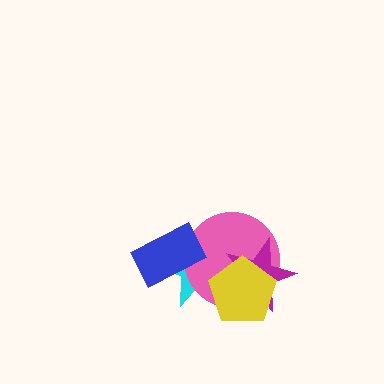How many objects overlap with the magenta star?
3 objects overlap with the magenta star.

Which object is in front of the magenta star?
The yellow pentagon is in front of the magenta star.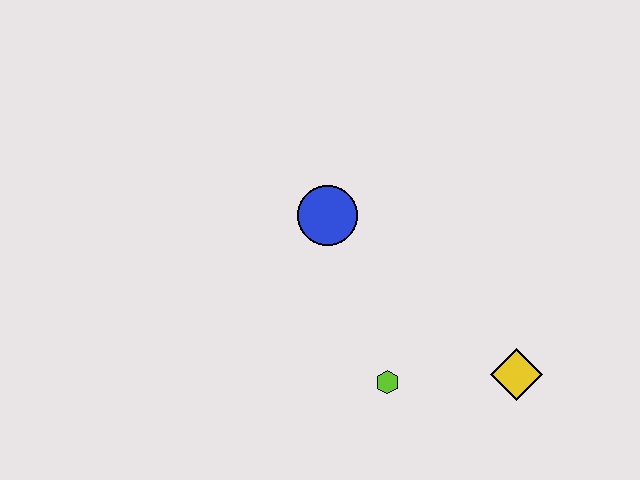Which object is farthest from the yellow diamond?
The blue circle is farthest from the yellow diamond.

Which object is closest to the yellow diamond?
The lime hexagon is closest to the yellow diamond.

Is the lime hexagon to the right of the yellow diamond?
No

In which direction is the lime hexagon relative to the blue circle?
The lime hexagon is below the blue circle.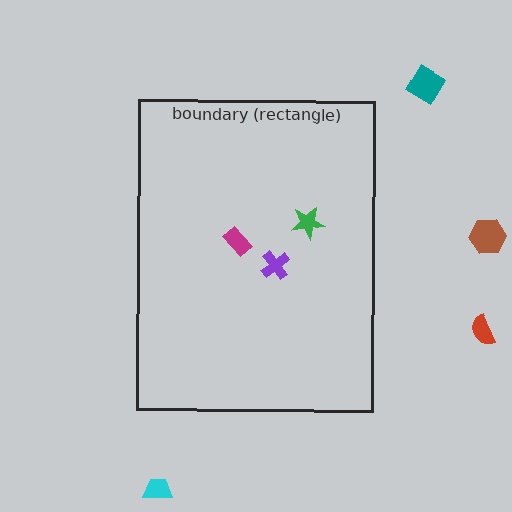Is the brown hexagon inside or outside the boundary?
Outside.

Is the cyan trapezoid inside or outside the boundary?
Outside.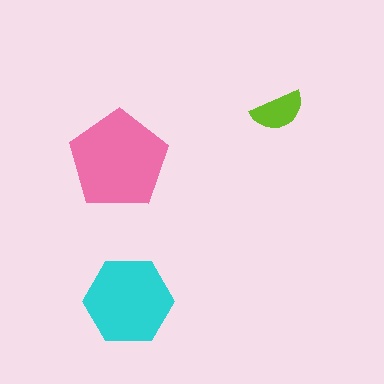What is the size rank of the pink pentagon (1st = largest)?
1st.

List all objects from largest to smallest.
The pink pentagon, the cyan hexagon, the lime semicircle.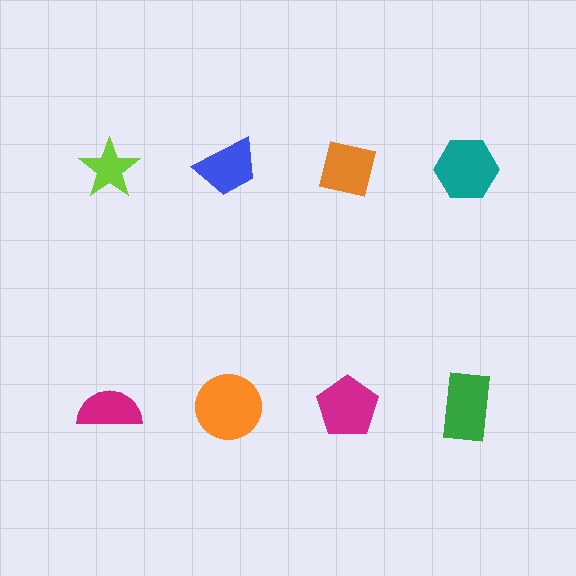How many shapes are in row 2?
4 shapes.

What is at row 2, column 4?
A green rectangle.